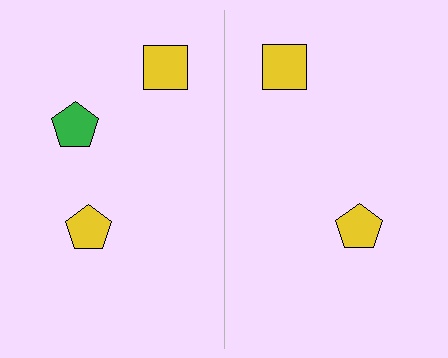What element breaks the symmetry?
A green pentagon is missing from the right side.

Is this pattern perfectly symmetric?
No, the pattern is not perfectly symmetric. A green pentagon is missing from the right side.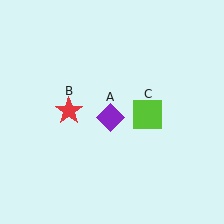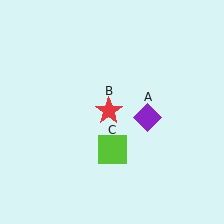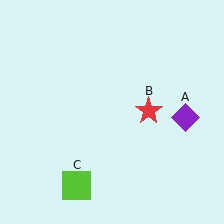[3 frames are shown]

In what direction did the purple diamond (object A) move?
The purple diamond (object A) moved right.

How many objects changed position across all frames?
3 objects changed position: purple diamond (object A), red star (object B), lime square (object C).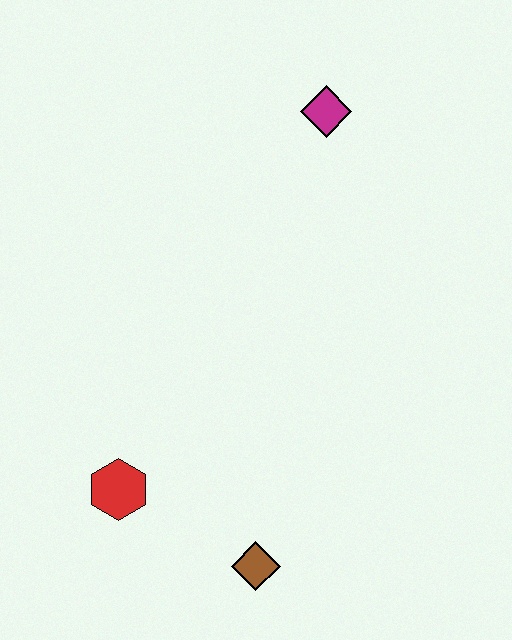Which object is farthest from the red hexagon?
The magenta diamond is farthest from the red hexagon.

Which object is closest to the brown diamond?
The red hexagon is closest to the brown diamond.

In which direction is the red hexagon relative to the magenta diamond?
The red hexagon is below the magenta diamond.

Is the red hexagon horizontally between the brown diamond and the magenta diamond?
No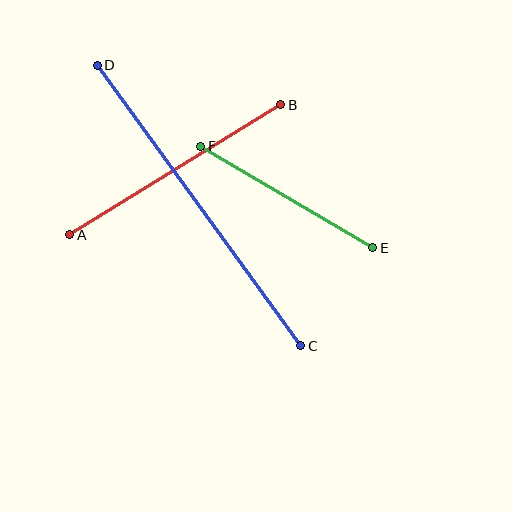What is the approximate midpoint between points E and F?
The midpoint is at approximately (287, 197) pixels.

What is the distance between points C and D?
The distance is approximately 347 pixels.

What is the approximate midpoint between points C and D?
The midpoint is at approximately (199, 205) pixels.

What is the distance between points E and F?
The distance is approximately 200 pixels.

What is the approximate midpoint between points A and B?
The midpoint is at approximately (175, 170) pixels.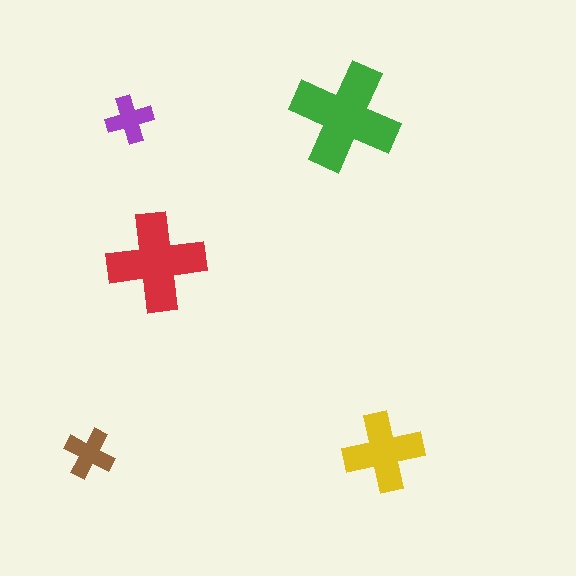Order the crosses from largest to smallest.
the green one, the red one, the yellow one, the brown one, the purple one.